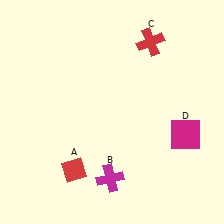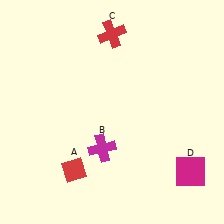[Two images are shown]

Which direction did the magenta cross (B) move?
The magenta cross (B) moved up.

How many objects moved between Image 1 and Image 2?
3 objects moved between the two images.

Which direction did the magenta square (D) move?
The magenta square (D) moved down.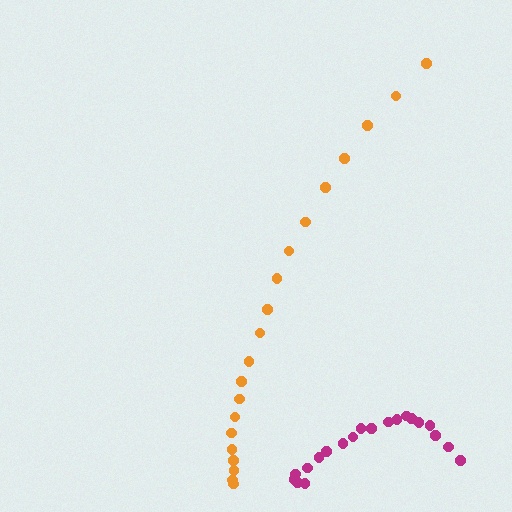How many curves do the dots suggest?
There are 2 distinct paths.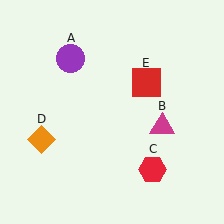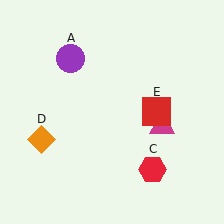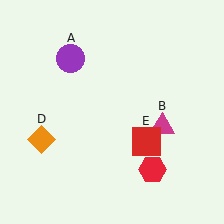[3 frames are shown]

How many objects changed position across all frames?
1 object changed position: red square (object E).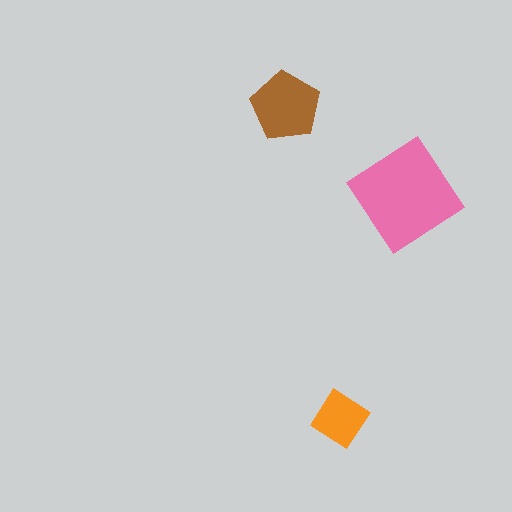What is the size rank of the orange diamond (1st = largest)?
3rd.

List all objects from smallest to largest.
The orange diamond, the brown pentagon, the pink diamond.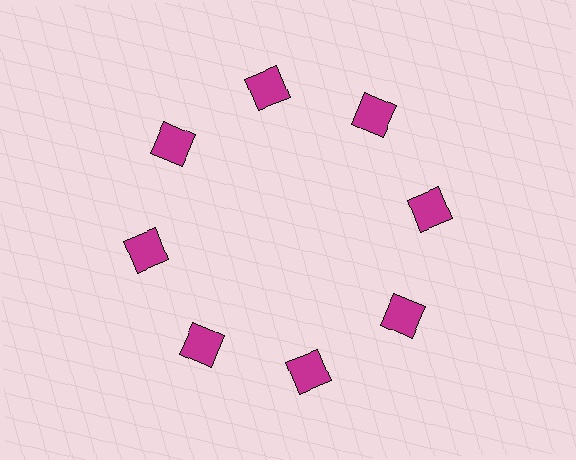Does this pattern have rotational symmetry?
Yes, this pattern has 8-fold rotational symmetry. It looks the same after rotating 45 degrees around the center.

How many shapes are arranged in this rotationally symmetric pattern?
There are 8 shapes, arranged in 8 groups of 1.